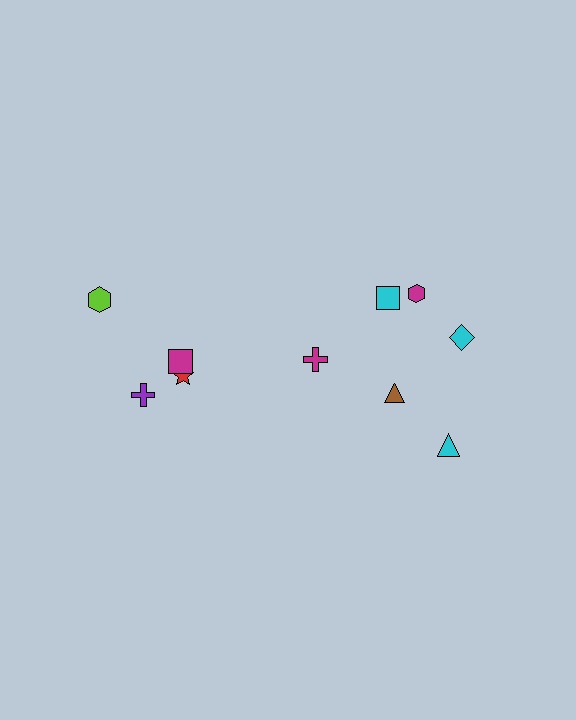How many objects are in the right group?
There are 6 objects.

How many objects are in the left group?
There are 4 objects.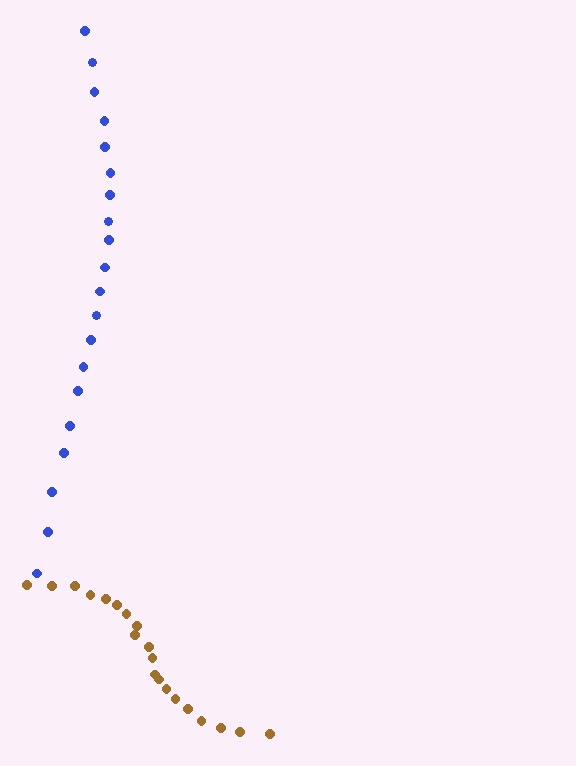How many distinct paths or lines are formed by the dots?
There are 2 distinct paths.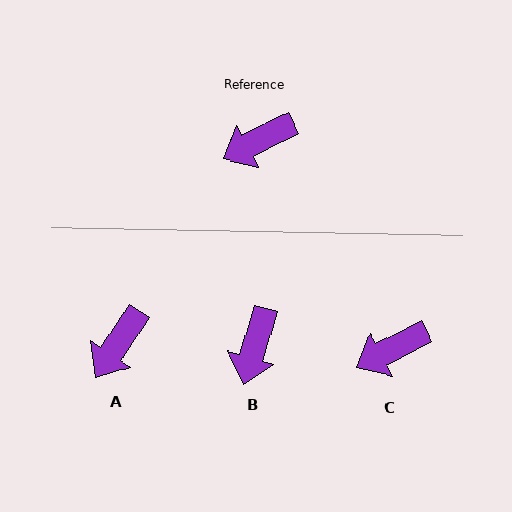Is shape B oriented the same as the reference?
No, it is off by about 46 degrees.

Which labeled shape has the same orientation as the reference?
C.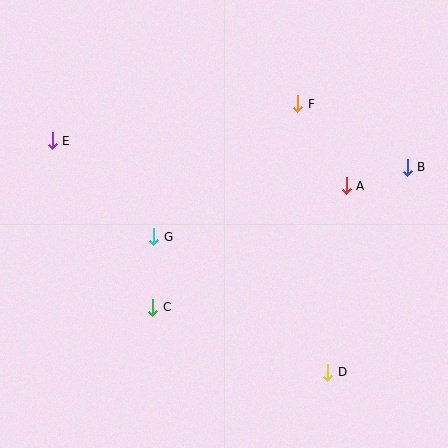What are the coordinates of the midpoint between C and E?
The midpoint between C and E is at (102, 224).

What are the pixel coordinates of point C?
Point C is at (153, 307).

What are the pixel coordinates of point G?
Point G is at (154, 237).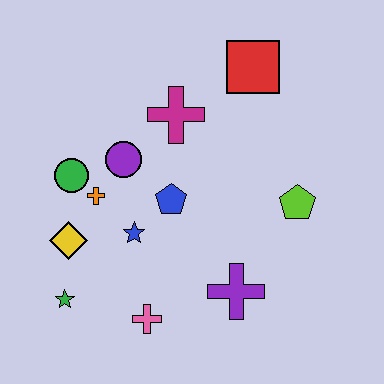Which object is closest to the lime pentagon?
The purple cross is closest to the lime pentagon.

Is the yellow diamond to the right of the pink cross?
No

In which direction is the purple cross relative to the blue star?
The purple cross is to the right of the blue star.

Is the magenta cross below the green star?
No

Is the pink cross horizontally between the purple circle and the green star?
No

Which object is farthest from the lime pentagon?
The green star is farthest from the lime pentagon.